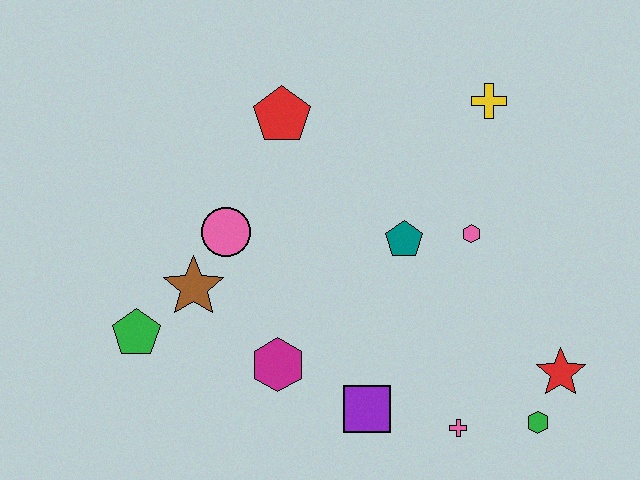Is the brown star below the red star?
No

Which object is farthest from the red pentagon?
The green hexagon is farthest from the red pentagon.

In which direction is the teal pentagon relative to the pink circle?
The teal pentagon is to the right of the pink circle.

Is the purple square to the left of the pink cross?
Yes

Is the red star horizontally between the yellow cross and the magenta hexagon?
No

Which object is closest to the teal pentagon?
The pink hexagon is closest to the teal pentagon.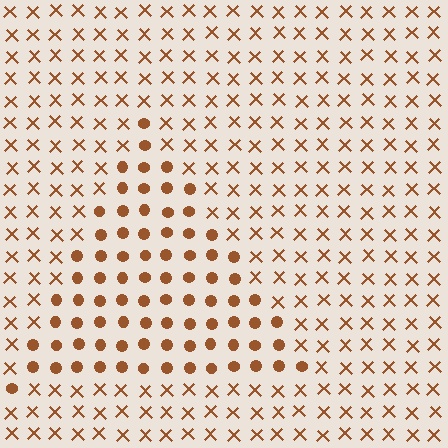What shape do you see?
I see a triangle.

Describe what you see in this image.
The image is filled with small brown elements arranged in a uniform grid. A triangle-shaped region contains circles, while the surrounding area contains X marks. The boundary is defined purely by the change in element shape.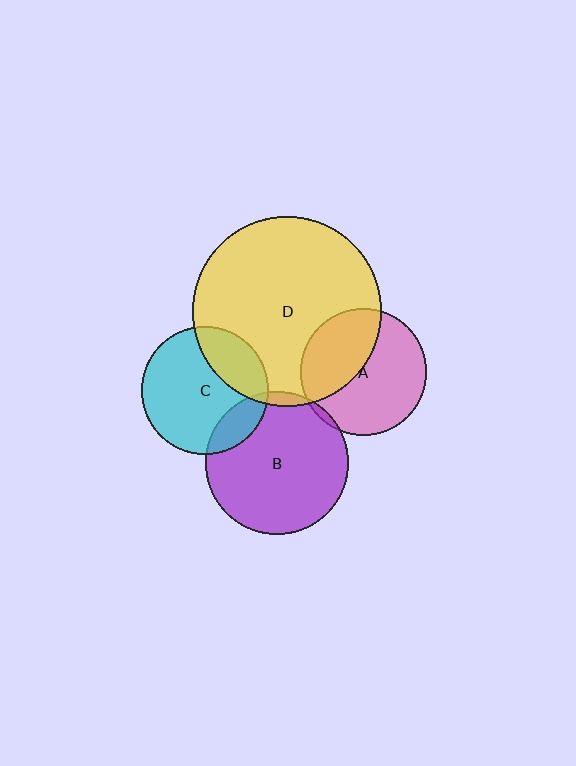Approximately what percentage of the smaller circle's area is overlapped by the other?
Approximately 40%.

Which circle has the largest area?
Circle D (yellow).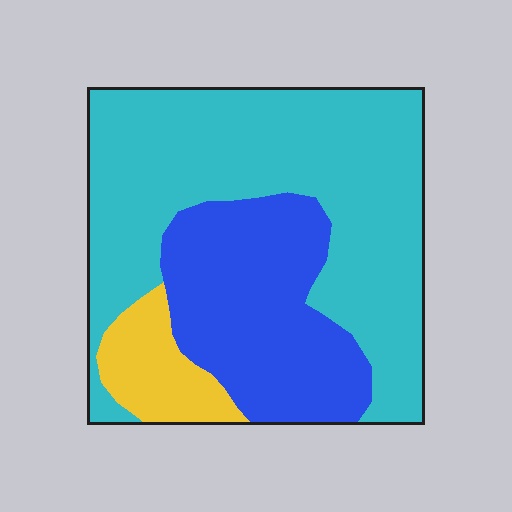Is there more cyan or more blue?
Cyan.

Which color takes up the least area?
Yellow, at roughly 10%.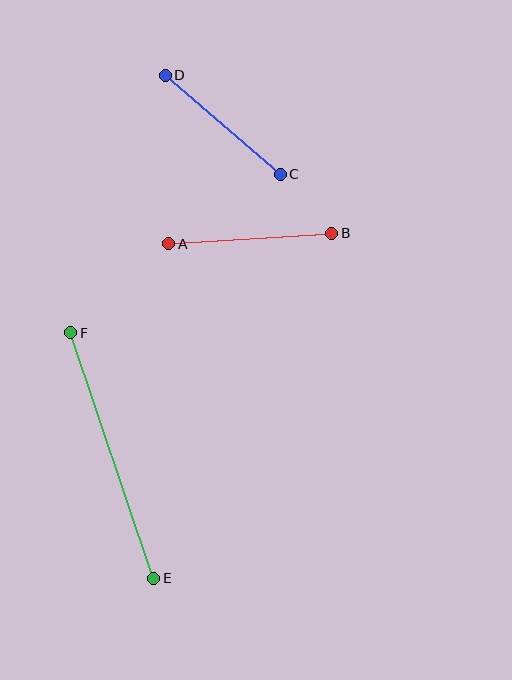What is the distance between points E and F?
The distance is approximately 259 pixels.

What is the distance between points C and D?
The distance is approximately 152 pixels.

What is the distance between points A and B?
The distance is approximately 163 pixels.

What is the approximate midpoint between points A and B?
The midpoint is at approximately (250, 239) pixels.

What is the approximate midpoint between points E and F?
The midpoint is at approximately (112, 455) pixels.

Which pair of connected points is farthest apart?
Points E and F are farthest apart.